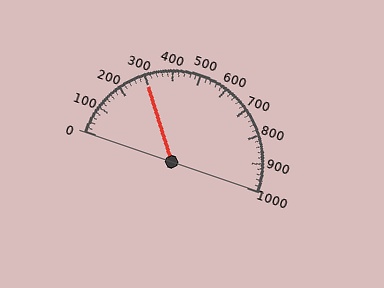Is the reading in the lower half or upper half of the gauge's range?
The reading is in the lower half of the range (0 to 1000).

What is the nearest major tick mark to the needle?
The nearest major tick mark is 300.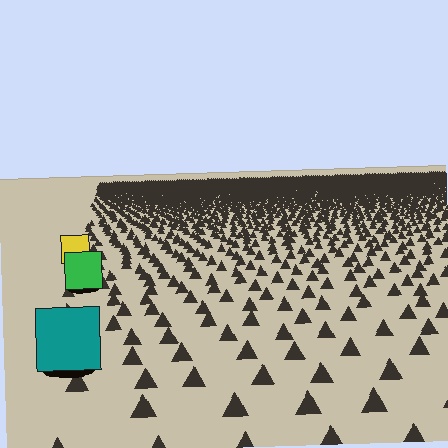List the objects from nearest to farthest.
From nearest to farthest: the teal square, the green square, the yellow square.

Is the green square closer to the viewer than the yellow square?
Yes. The green square is closer — you can tell from the texture gradient: the ground texture is coarser near it.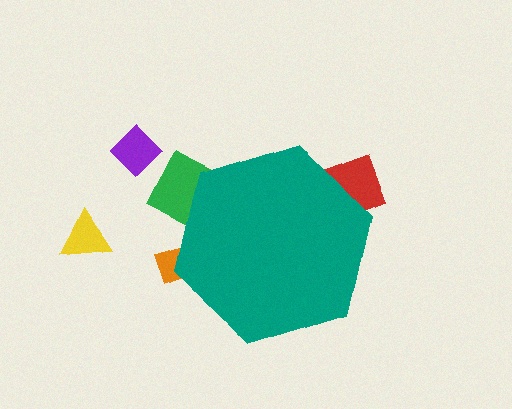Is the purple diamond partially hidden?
No, the purple diamond is fully visible.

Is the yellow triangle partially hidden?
No, the yellow triangle is fully visible.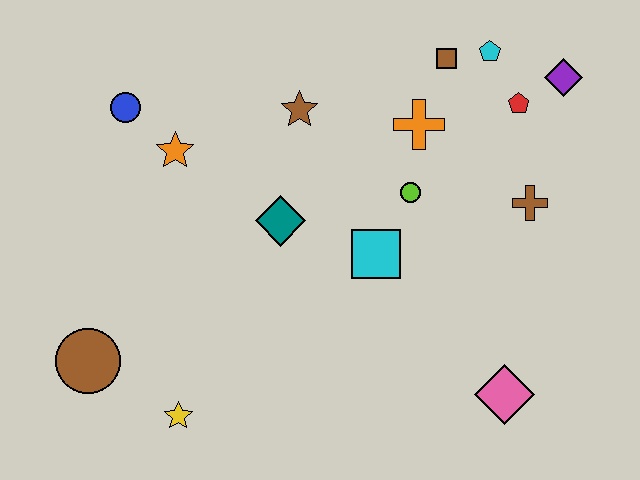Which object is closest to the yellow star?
The brown circle is closest to the yellow star.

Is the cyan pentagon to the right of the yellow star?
Yes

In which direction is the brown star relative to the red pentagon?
The brown star is to the left of the red pentagon.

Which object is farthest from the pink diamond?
The blue circle is farthest from the pink diamond.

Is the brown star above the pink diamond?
Yes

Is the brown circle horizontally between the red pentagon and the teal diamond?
No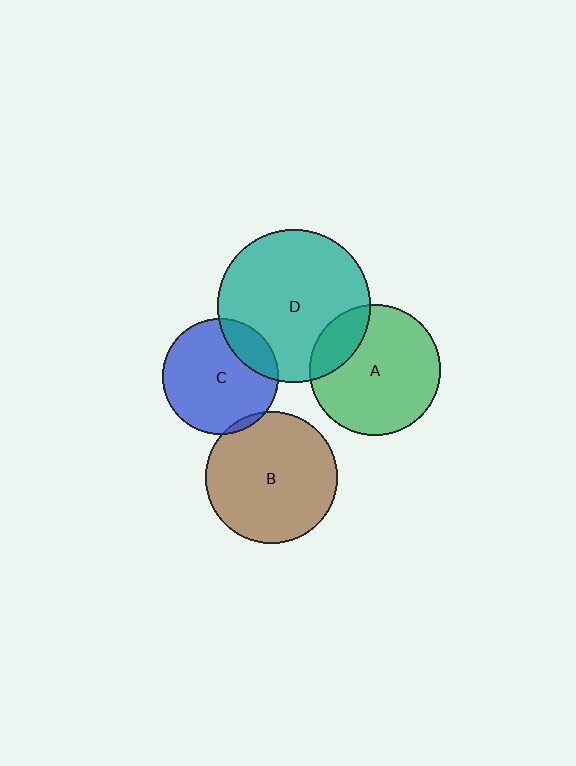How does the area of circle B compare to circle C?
Approximately 1.3 times.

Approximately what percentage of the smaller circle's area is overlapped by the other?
Approximately 20%.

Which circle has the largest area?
Circle D (teal).